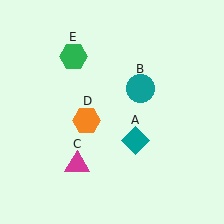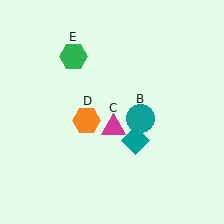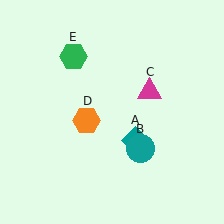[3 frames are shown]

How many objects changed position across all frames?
2 objects changed position: teal circle (object B), magenta triangle (object C).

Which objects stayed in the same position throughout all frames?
Teal diamond (object A) and orange hexagon (object D) and green hexagon (object E) remained stationary.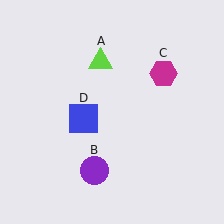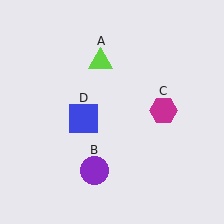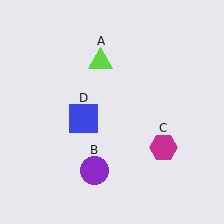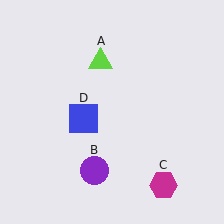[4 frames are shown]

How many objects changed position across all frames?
1 object changed position: magenta hexagon (object C).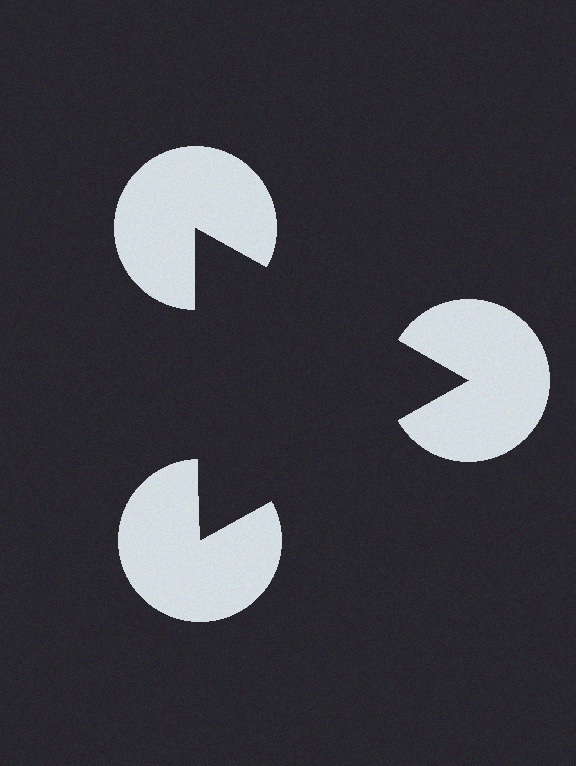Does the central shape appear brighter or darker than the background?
It typically appears slightly darker than the background, even though no actual brightness change is drawn.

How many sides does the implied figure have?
3 sides.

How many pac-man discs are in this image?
There are 3 — one at each vertex of the illusory triangle.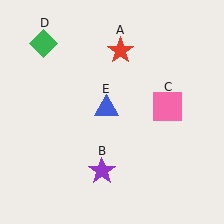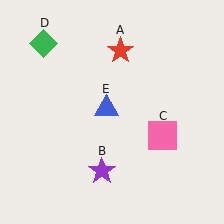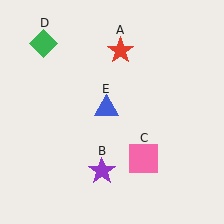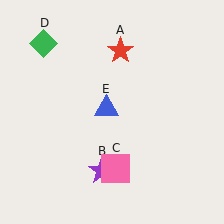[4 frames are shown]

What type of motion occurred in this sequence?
The pink square (object C) rotated clockwise around the center of the scene.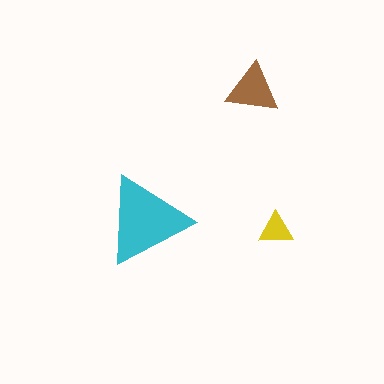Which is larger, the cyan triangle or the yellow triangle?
The cyan one.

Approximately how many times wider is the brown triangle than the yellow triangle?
About 1.5 times wider.